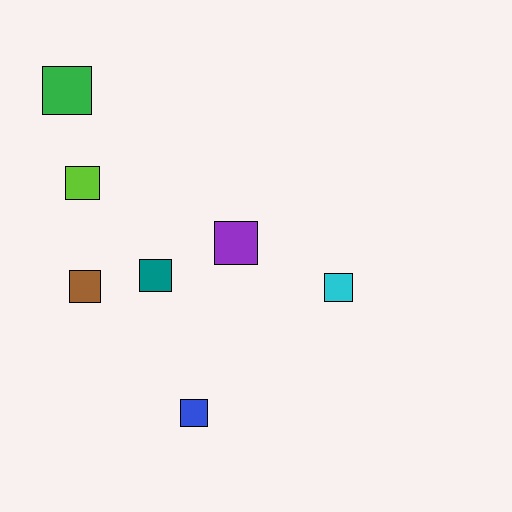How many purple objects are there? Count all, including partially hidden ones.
There is 1 purple object.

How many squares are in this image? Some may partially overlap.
There are 7 squares.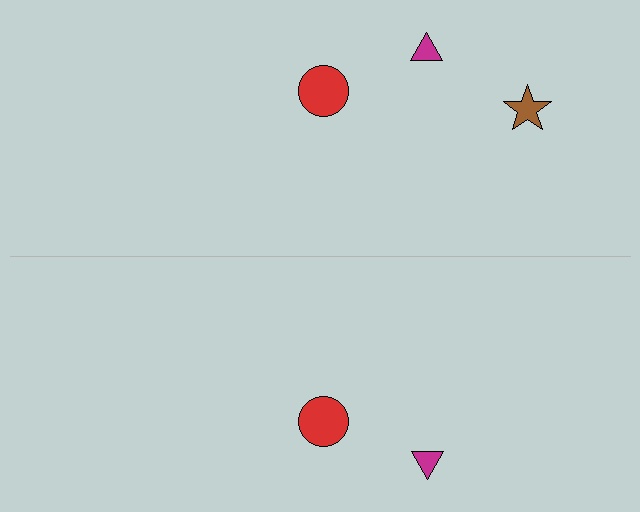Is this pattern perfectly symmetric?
No, the pattern is not perfectly symmetric. A brown star is missing from the bottom side.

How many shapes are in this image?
There are 5 shapes in this image.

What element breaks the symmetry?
A brown star is missing from the bottom side.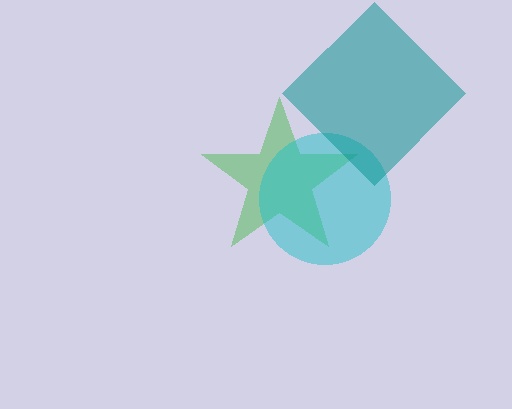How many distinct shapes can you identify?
There are 3 distinct shapes: a green star, a cyan circle, a teal diamond.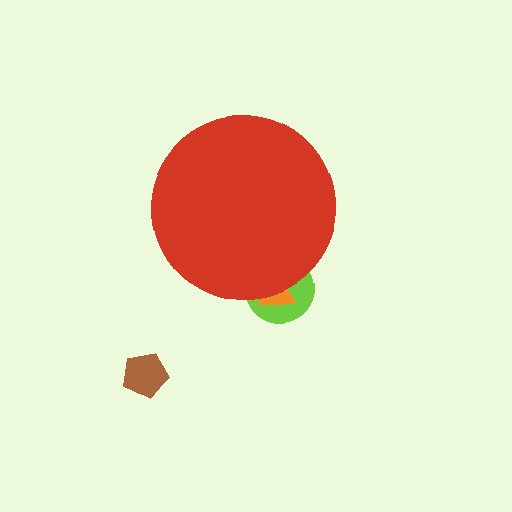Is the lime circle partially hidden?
Yes, the lime circle is partially hidden behind the red circle.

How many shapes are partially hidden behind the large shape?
2 shapes are partially hidden.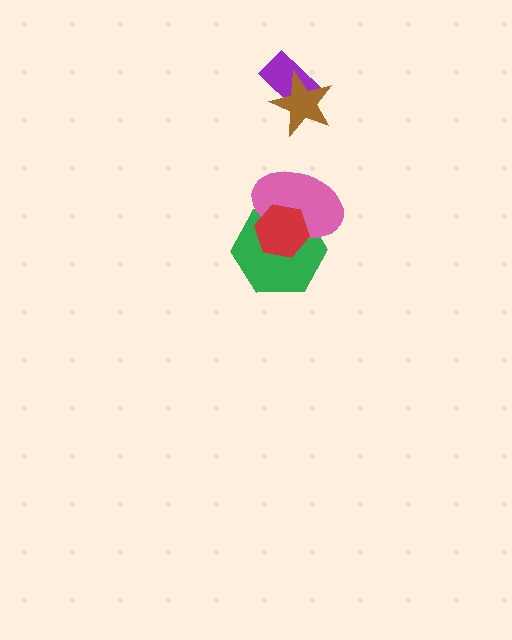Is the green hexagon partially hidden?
Yes, it is partially covered by another shape.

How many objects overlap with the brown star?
1 object overlaps with the brown star.